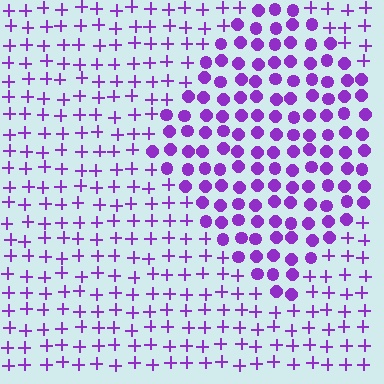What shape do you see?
I see a diamond.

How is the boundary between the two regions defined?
The boundary is defined by a change in element shape: circles inside vs. plus signs outside. All elements share the same color and spacing.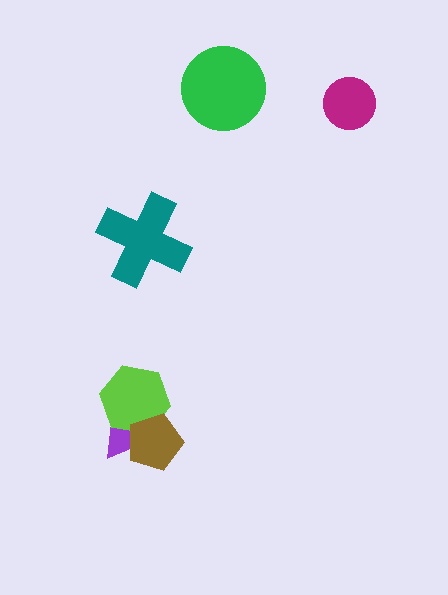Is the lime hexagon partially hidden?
Yes, it is partially covered by another shape.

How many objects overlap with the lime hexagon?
2 objects overlap with the lime hexagon.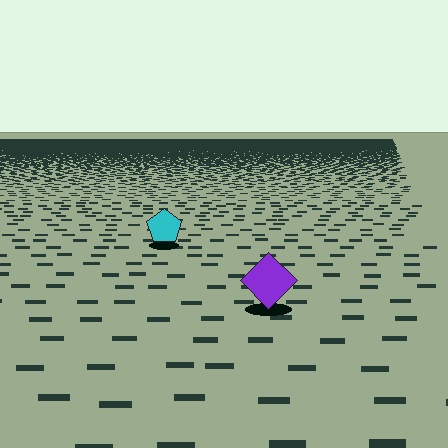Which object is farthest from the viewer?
The cyan pentagon is farthest from the viewer. It appears smaller and the ground texture around it is denser.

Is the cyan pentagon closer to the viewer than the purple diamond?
No. The purple diamond is closer — you can tell from the texture gradient: the ground texture is coarser near it.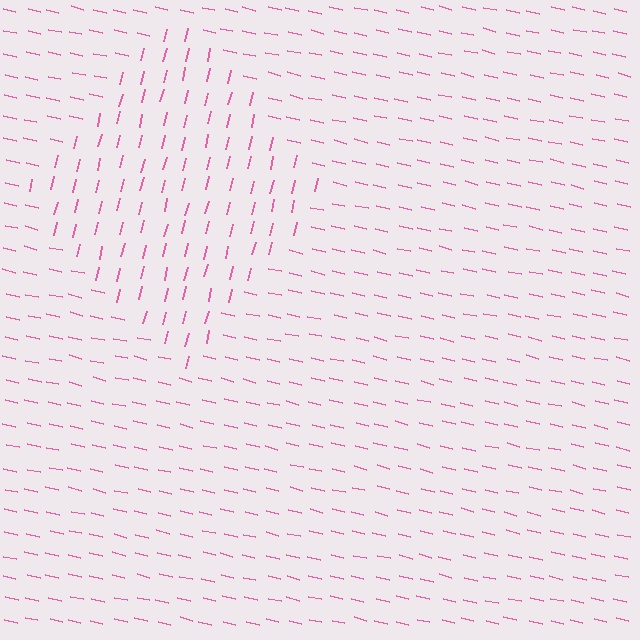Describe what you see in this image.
The image is filled with small pink line segments. A diamond region in the image has lines oriented differently from the surrounding lines, creating a visible texture boundary.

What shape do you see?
I see a diamond.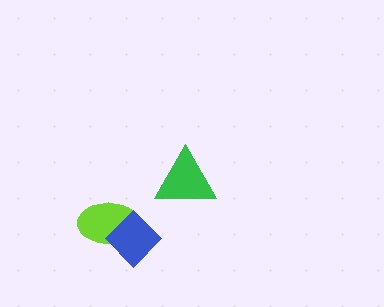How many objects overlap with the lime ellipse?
1 object overlaps with the lime ellipse.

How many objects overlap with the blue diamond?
1 object overlaps with the blue diamond.